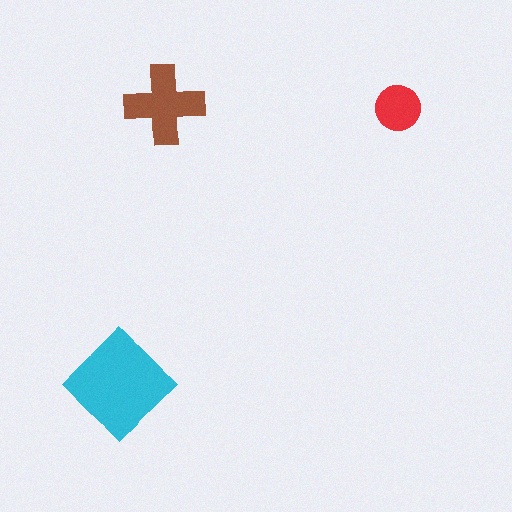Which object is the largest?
The cyan diamond.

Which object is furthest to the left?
The cyan diamond is leftmost.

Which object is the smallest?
The red circle.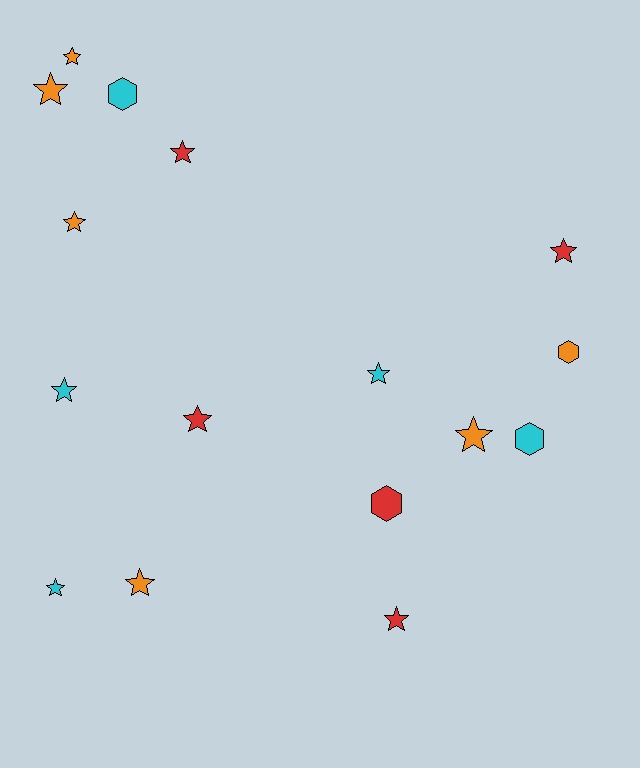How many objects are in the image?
There are 16 objects.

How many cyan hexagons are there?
There are 2 cyan hexagons.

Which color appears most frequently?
Orange, with 6 objects.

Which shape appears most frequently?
Star, with 12 objects.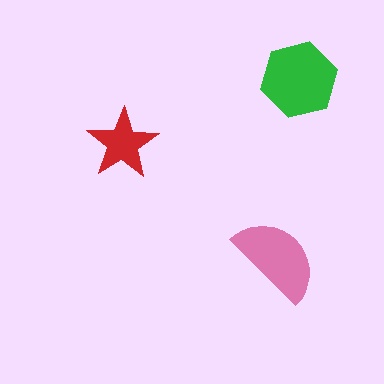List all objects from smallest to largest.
The red star, the pink semicircle, the green hexagon.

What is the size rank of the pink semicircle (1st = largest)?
2nd.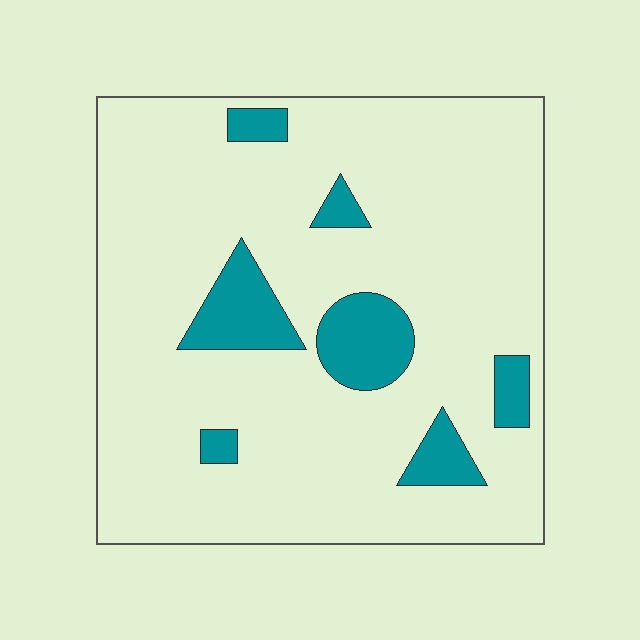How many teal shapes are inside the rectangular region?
7.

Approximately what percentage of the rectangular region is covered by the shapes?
Approximately 15%.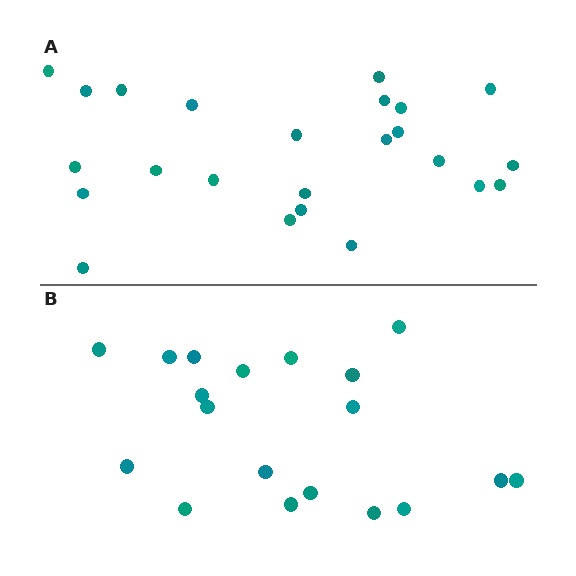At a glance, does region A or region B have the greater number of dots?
Region A (the top region) has more dots.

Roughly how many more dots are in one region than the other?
Region A has about 5 more dots than region B.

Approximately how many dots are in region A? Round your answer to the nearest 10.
About 20 dots. (The exact count is 24, which rounds to 20.)